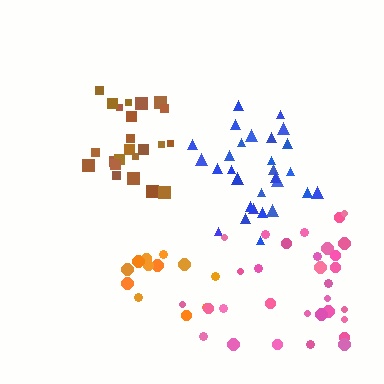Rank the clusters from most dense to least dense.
brown, blue, orange, pink.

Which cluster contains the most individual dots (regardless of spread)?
Pink (31).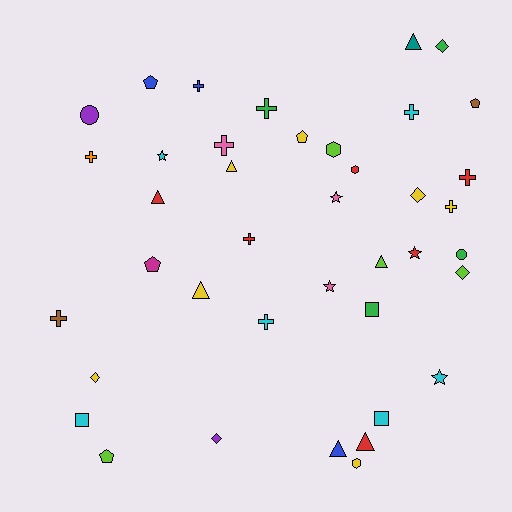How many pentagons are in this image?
There are 5 pentagons.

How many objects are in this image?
There are 40 objects.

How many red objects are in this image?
There are 6 red objects.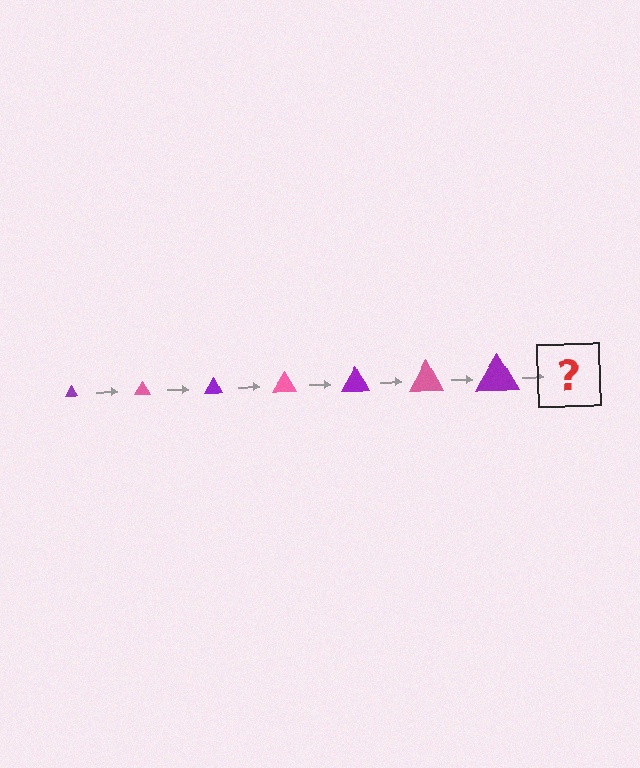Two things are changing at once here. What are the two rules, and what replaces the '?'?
The two rules are that the triangle grows larger each step and the color cycles through purple and pink. The '?' should be a pink triangle, larger than the previous one.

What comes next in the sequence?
The next element should be a pink triangle, larger than the previous one.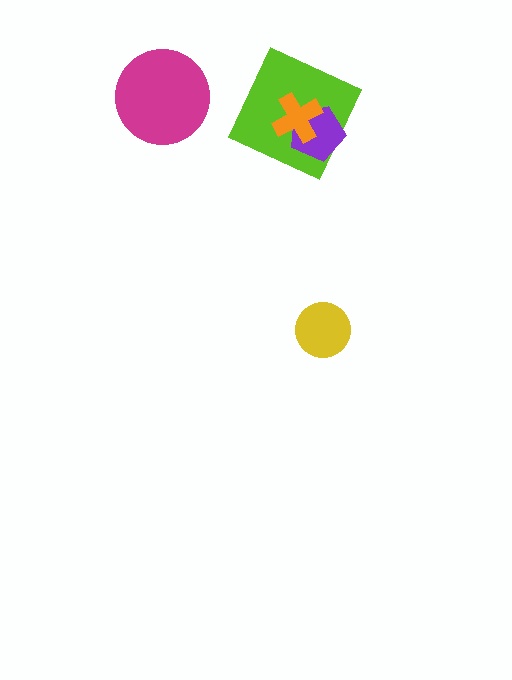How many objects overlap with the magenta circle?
0 objects overlap with the magenta circle.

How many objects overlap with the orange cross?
2 objects overlap with the orange cross.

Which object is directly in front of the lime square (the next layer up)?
The purple pentagon is directly in front of the lime square.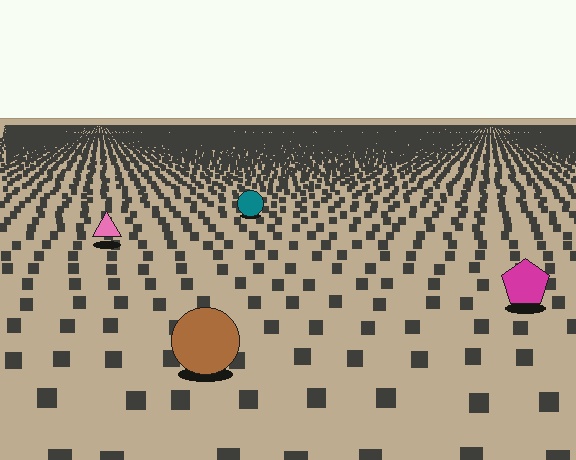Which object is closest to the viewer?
The brown circle is closest. The texture marks near it are larger and more spread out.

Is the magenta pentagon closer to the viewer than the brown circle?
No. The brown circle is closer — you can tell from the texture gradient: the ground texture is coarser near it.